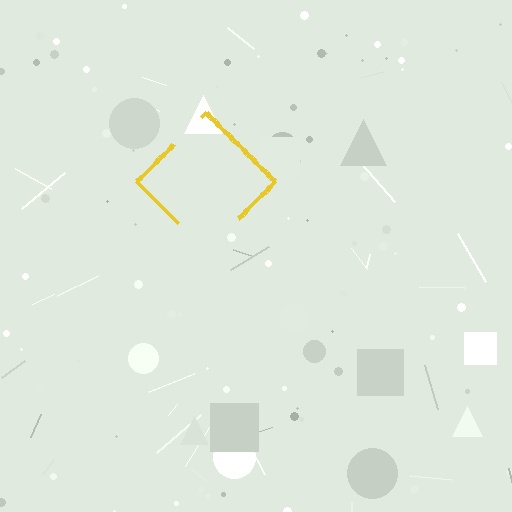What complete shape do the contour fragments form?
The contour fragments form a diamond.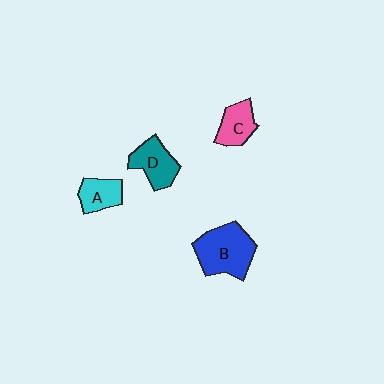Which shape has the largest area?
Shape B (blue).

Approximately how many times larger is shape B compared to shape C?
Approximately 1.8 times.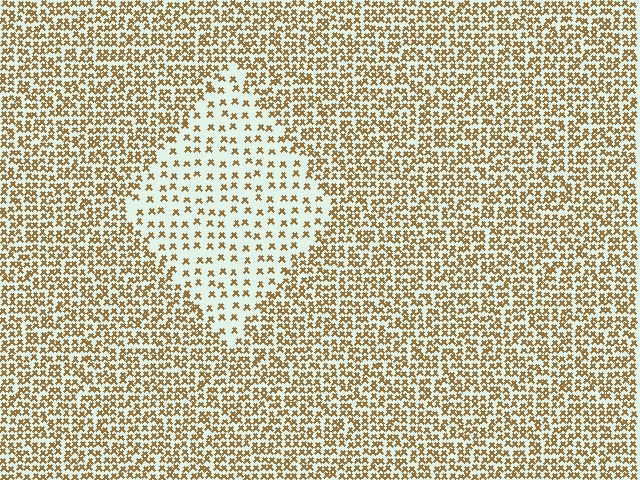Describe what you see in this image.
The image contains small brown elements arranged at two different densities. A diamond-shaped region is visible where the elements are less densely packed than the surrounding area.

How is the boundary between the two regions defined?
The boundary is defined by a change in element density (approximately 2.3x ratio). All elements are the same color, size, and shape.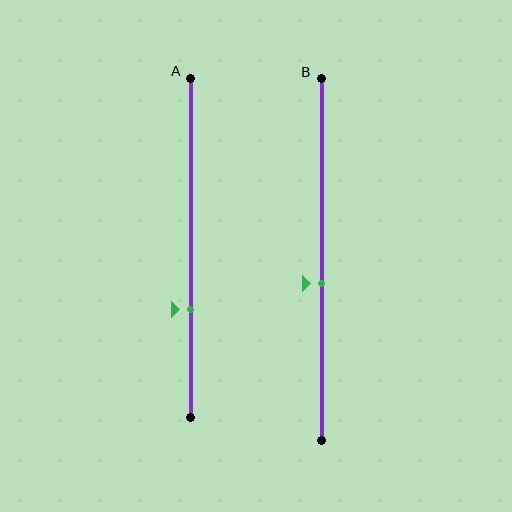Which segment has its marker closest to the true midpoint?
Segment B has its marker closest to the true midpoint.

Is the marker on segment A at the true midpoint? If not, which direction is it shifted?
No, the marker on segment A is shifted downward by about 18% of the segment length.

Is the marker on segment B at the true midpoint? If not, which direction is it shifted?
No, the marker on segment B is shifted downward by about 6% of the segment length.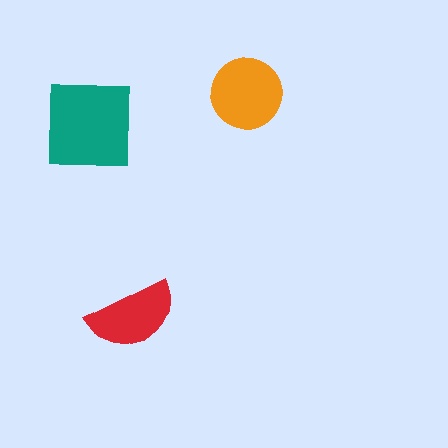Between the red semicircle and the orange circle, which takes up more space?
The orange circle.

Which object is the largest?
The teal square.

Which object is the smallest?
The red semicircle.